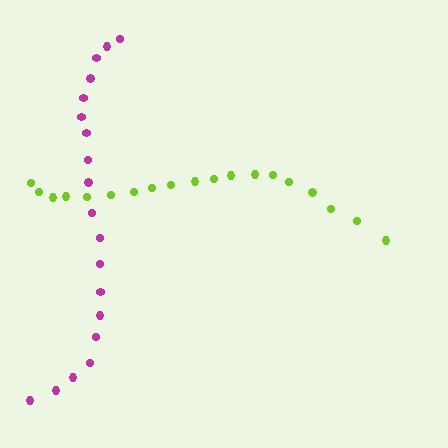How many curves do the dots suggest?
There are 2 distinct paths.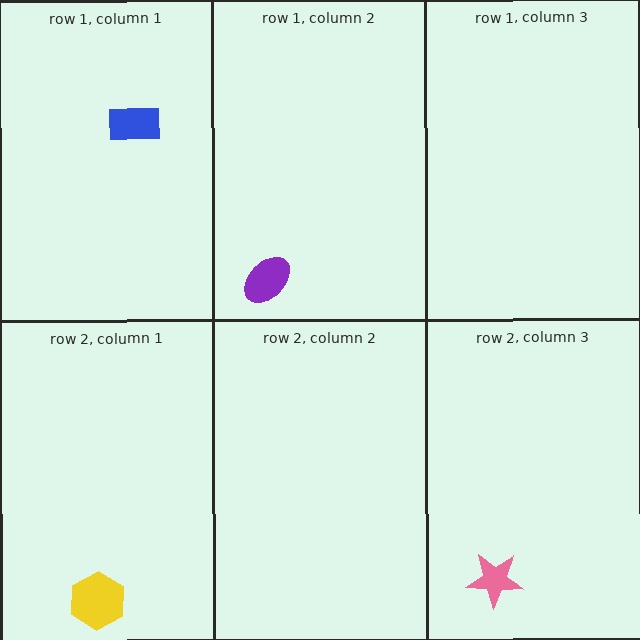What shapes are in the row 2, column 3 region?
The pink star.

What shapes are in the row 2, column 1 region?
The yellow hexagon.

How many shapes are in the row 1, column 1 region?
1.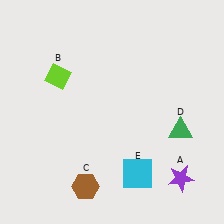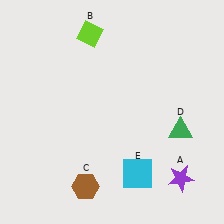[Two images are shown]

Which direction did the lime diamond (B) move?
The lime diamond (B) moved up.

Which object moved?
The lime diamond (B) moved up.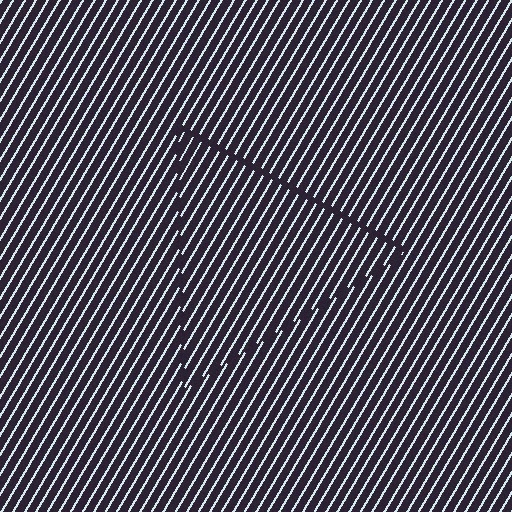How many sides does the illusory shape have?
3 sides — the line-ends trace a triangle.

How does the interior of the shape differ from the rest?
The interior of the shape contains the same grating, shifted by half a period — the contour is defined by the phase discontinuity where line-ends from the inner and outer gratings abut.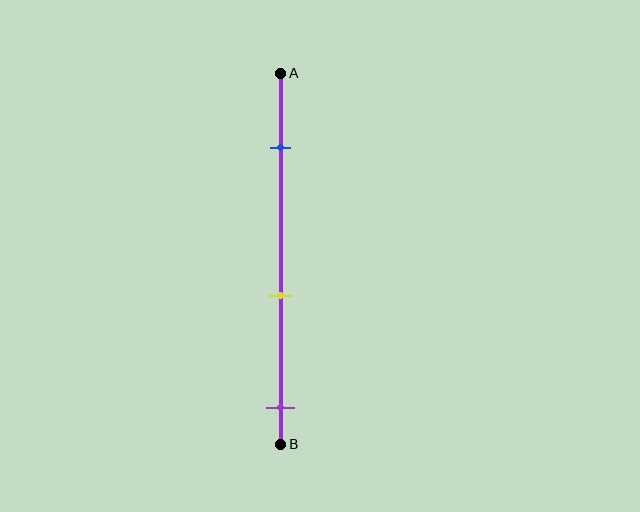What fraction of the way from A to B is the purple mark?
The purple mark is approximately 90% (0.9) of the way from A to B.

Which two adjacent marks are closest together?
The yellow and purple marks are the closest adjacent pair.